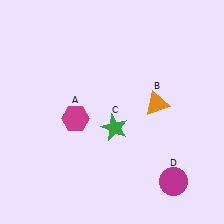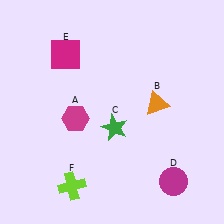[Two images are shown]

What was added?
A magenta square (E), a lime cross (F) were added in Image 2.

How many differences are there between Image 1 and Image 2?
There are 2 differences between the two images.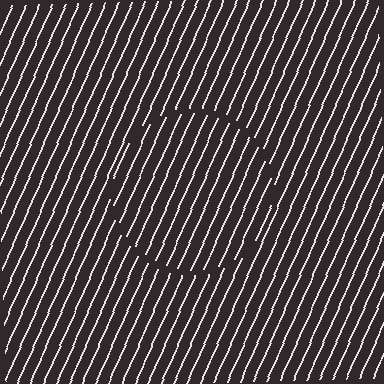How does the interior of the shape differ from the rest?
The interior of the shape contains the same grating, shifted by half a period — the contour is defined by the phase discontinuity where line-ends from the inner and outer gratings abut.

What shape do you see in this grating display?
An illusory circle. The interior of the shape contains the same grating, shifted by half a period — the contour is defined by the phase discontinuity where line-ends from the inner and outer gratings abut.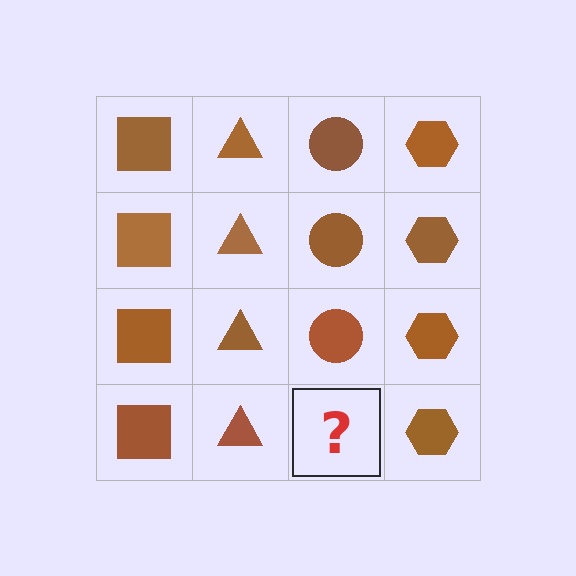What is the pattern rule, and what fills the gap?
The rule is that each column has a consistent shape. The gap should be filled with a brown circle.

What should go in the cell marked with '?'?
The missing cell should contain a brown circle.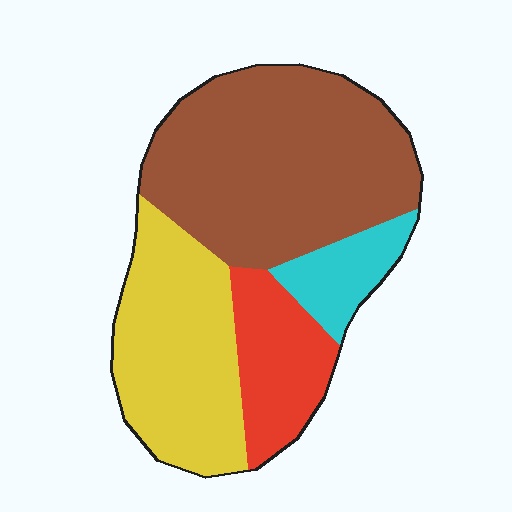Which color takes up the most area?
Brown, at roughly 45%.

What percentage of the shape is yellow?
Yellow covers roughly 30% of the shape.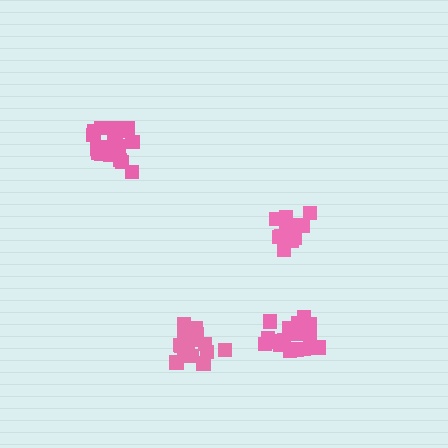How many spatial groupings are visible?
There are 4 spatial groupings.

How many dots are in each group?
Group 1: 19 dots, Group 2: 19 dots, Group 3: 14 dots, Group 4: 17 dots (69 total).